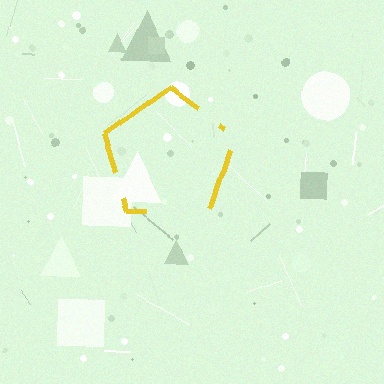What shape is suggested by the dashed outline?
The dashed outline suggests a pentagon.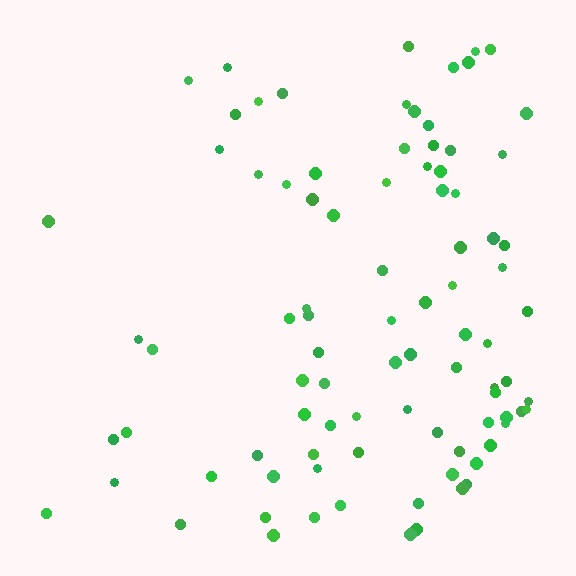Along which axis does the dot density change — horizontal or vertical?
Horizontal.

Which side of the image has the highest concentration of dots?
The right.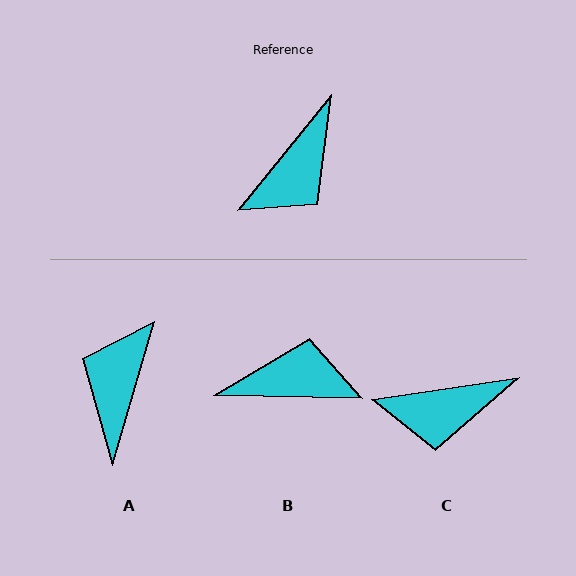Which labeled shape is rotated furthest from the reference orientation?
A, about 157 degrees away.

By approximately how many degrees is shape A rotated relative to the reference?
Approximately 157 degrees clockwise.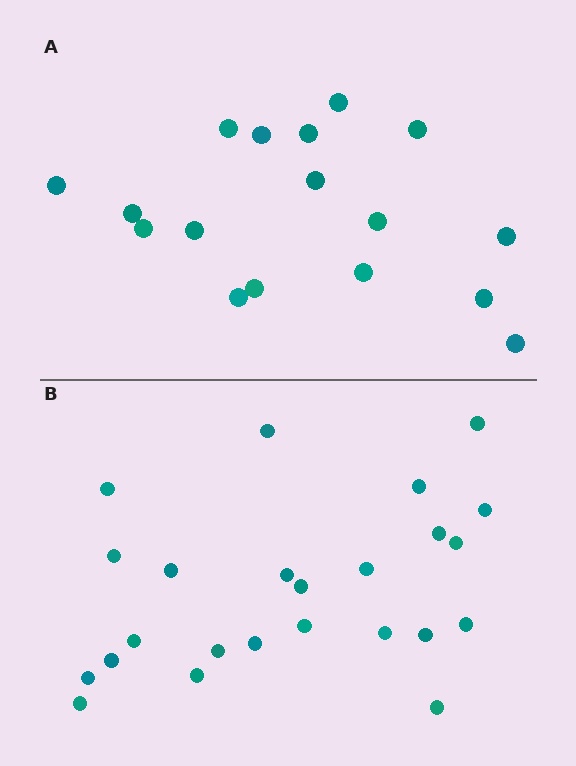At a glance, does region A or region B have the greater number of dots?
Region B (the bottom region) has more dots.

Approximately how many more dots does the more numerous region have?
Region B has roughly 8 or so more dots than region A.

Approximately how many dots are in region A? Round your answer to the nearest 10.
About 20 dots. (The exact count is 17, which rounds to 20.)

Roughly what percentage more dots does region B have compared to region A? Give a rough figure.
About 40% more.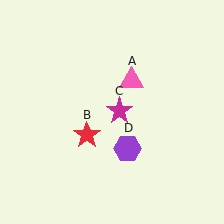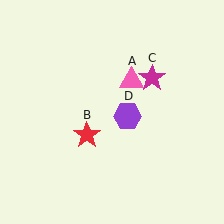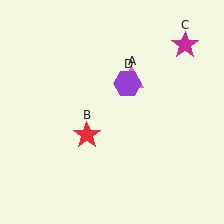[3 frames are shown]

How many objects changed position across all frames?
2 objects changed position: magenta star (object C), purple hexagon (object D).